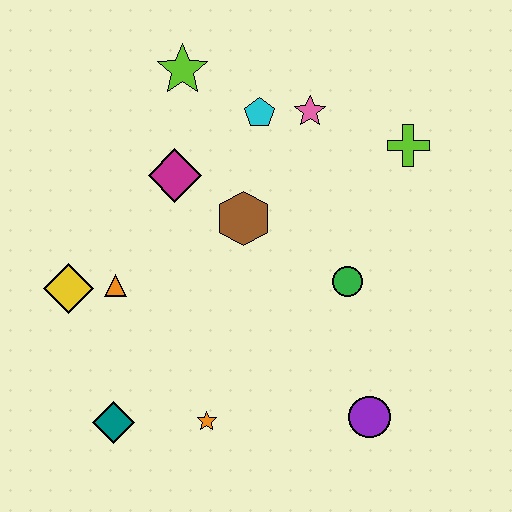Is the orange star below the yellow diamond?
Yes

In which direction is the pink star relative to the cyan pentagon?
The pink star is to the right of the cyan pentagon.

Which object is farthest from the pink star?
The teal diamond is farthest from the pink star.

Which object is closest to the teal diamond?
The orange star is closest to the teal diamond.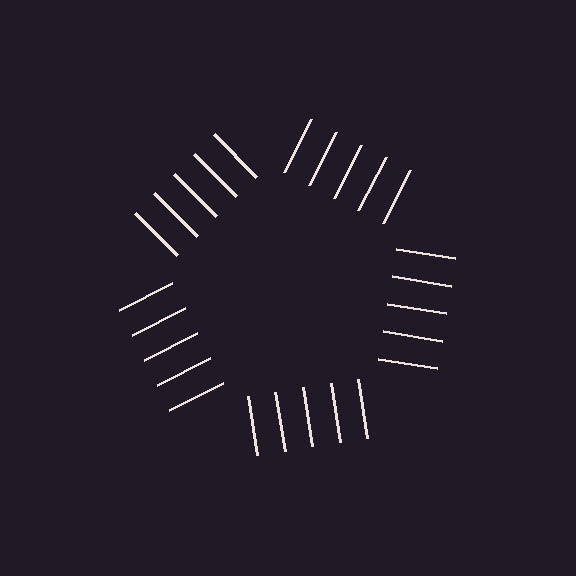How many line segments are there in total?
25 — 5 along each of the 5 edges.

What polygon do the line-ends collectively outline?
An illusory pentagon — the line segments terminate on its edges but no continuous stroke is drawn.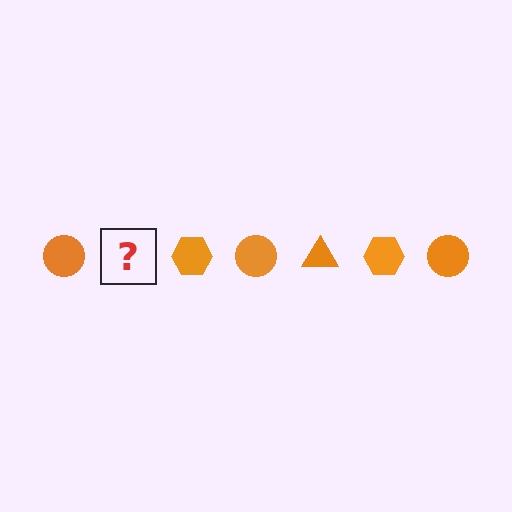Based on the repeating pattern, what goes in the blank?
The blank should be an orange triangle.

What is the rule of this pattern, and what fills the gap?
The rule is that the pattern cycles through circle, triangle, hexagon shapes in orange. The gap should be filled with an orange triangle.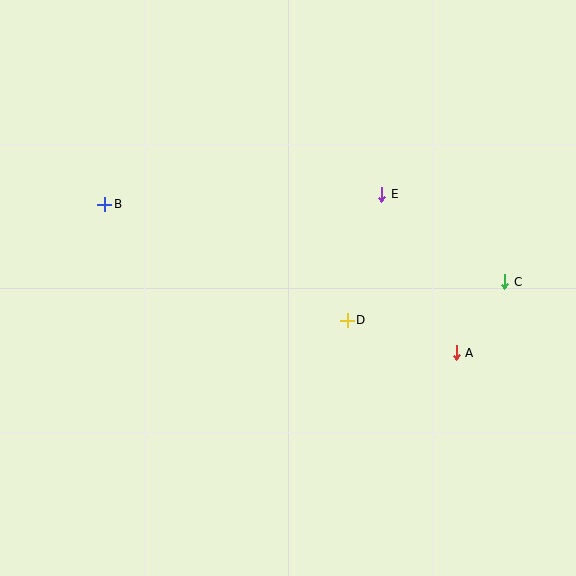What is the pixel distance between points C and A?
The distance between C and A is 86 pixels.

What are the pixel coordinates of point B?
Point B is at (105, 204).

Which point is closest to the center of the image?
Point D at (347, 320) is closest to the center.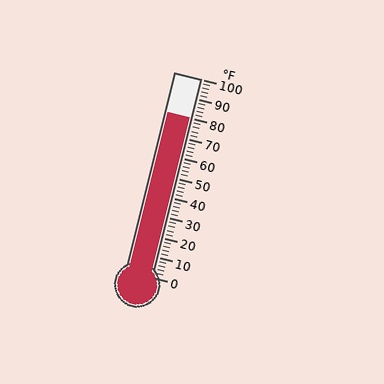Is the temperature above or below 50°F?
The temperature is above 50°F.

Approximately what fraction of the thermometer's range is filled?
The thermometer is filled to approximately 80% of its range.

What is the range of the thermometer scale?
The thermometer scale ranges from 0°F to 100°F.